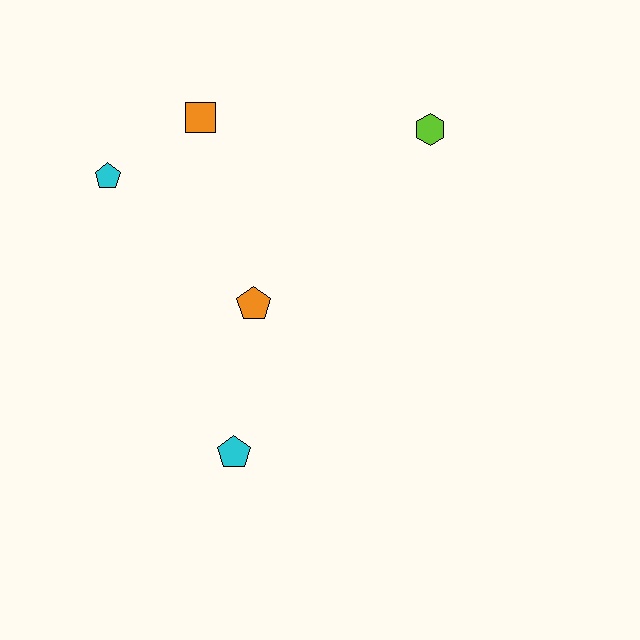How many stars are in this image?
There are no stars.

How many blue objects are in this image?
There are no blue objects.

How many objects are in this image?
There are 5 objects.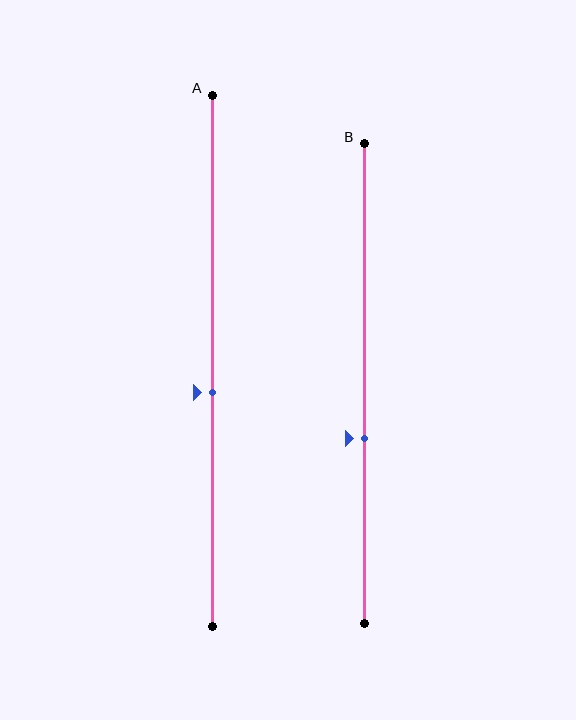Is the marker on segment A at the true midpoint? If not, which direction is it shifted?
No, the marker on segment A is shifted downward by about 6% of the segment length.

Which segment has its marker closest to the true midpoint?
Segment A has its marker closest to the true midpoint.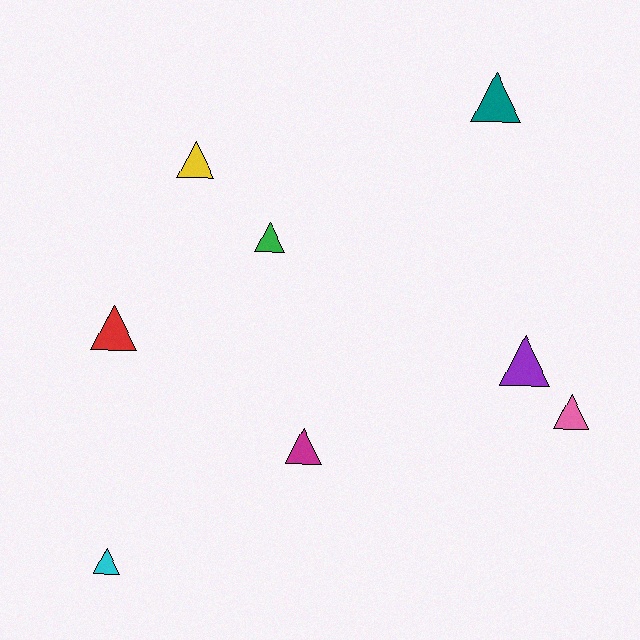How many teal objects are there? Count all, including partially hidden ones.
There is 1 teal object.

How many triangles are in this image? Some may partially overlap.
There are 8 triangles.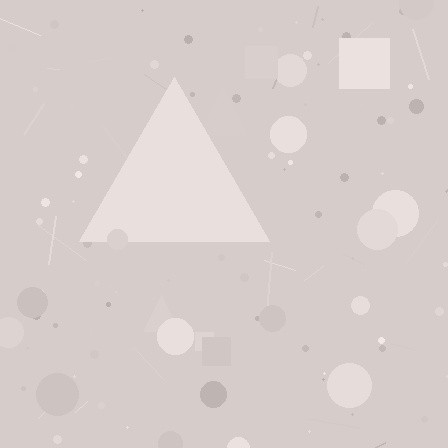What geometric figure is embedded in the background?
A triangle is embedded in the background.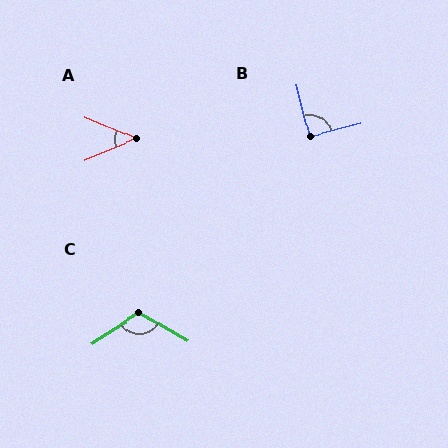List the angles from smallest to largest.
A (46°), B (89°), C (117°).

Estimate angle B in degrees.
Approximately 89 degrees.